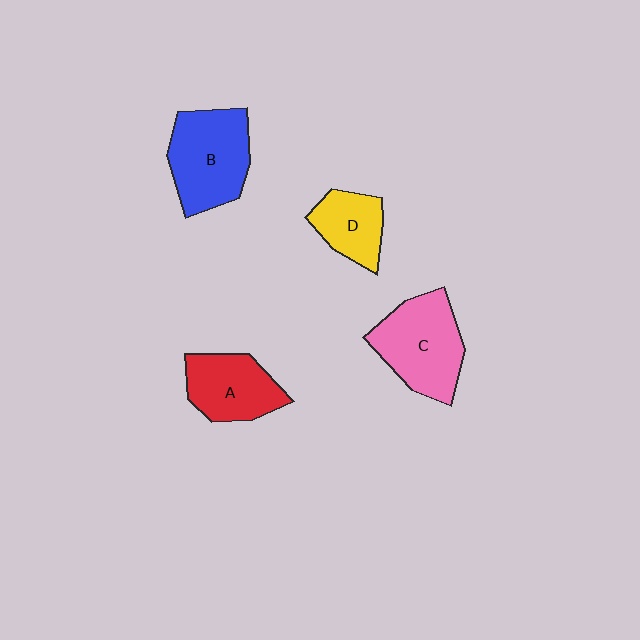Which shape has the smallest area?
Shape D (yellow).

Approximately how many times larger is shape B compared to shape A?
Approximately 1.3 times.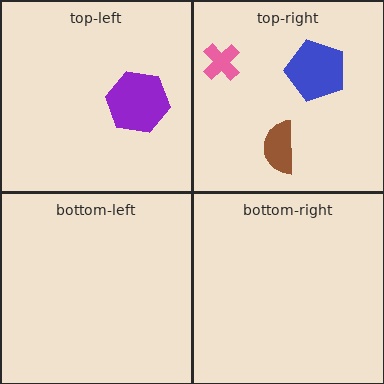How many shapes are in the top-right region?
3.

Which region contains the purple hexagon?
The top-left region.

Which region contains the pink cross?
The top-right region.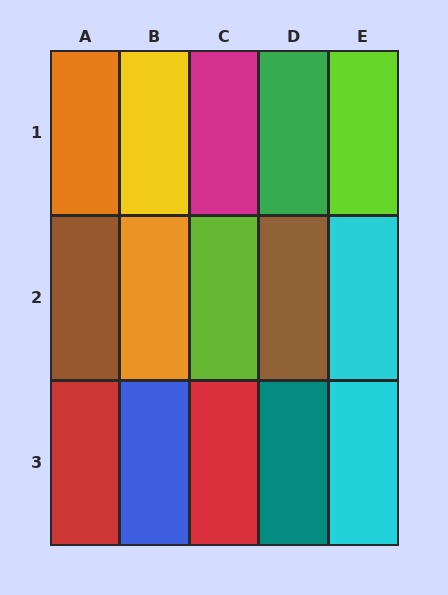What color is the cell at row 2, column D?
Brown.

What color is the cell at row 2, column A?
Brown.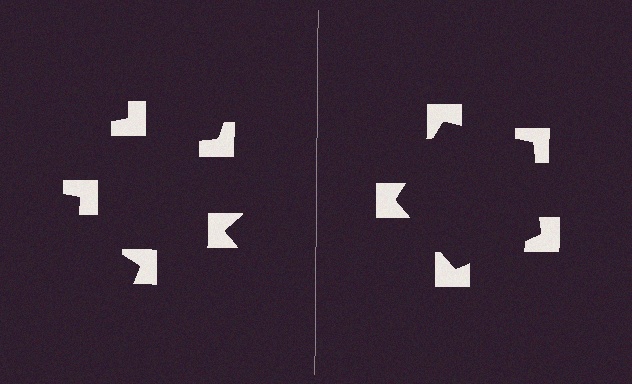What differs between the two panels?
The notched squares are positioned identically on both sides; only the wedge orientations differ. On the right they align to a pentagon; on the left they are misaligned.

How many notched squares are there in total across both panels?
10 — 5 on each side.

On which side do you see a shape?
An illusory pentagon appears on the right side. On the left side the wedge cuts are rotated, so no coherent shape forms.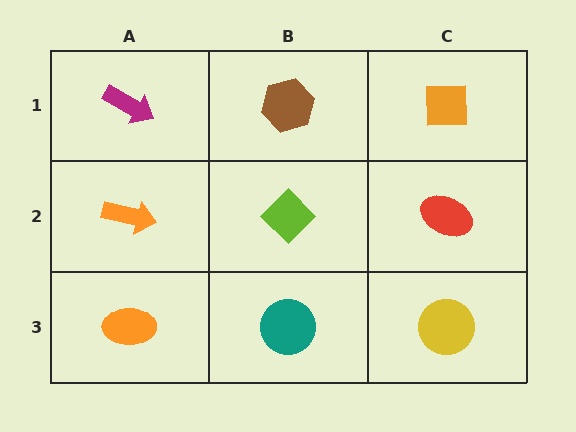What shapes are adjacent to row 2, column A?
A magenta arrow (row 1, column A), an orange ellipse (row 3, column A), a lime diamond (row 2, column B).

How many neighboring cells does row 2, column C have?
3.